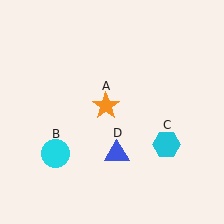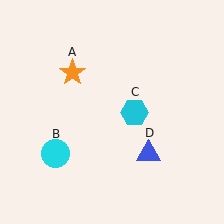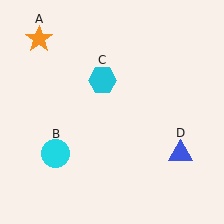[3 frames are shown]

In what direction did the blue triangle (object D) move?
The blue triangle (object D) moved right.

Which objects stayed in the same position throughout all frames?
Cyan circle (object B) remained stationary.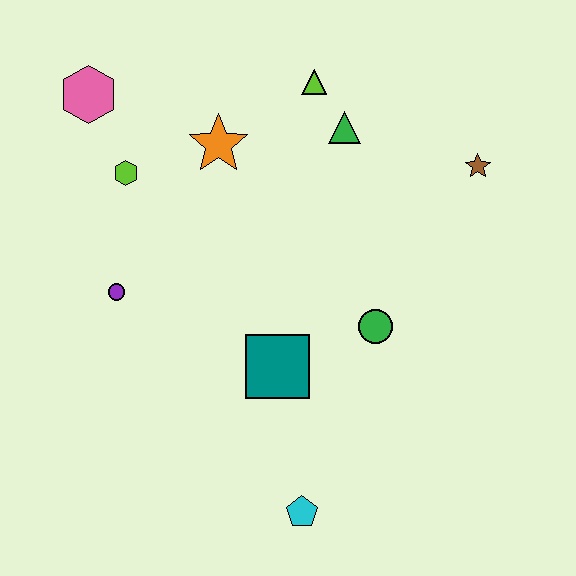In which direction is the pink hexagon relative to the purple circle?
The pink hexagon is above the purple circle.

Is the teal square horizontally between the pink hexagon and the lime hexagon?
No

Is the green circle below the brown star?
Yes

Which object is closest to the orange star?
The lime hexagon is closest to the orange star.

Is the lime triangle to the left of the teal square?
No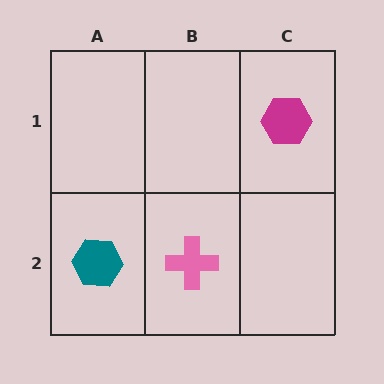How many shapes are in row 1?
1 shape.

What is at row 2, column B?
A pink cross.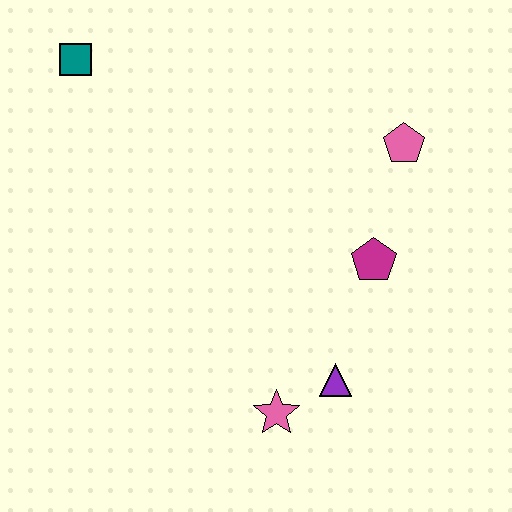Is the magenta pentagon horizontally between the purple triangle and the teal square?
No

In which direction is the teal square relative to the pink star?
The teal square is above the pink star.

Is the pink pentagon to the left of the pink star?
No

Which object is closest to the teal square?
The pink pentagon is closest to the teal square.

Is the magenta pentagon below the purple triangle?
No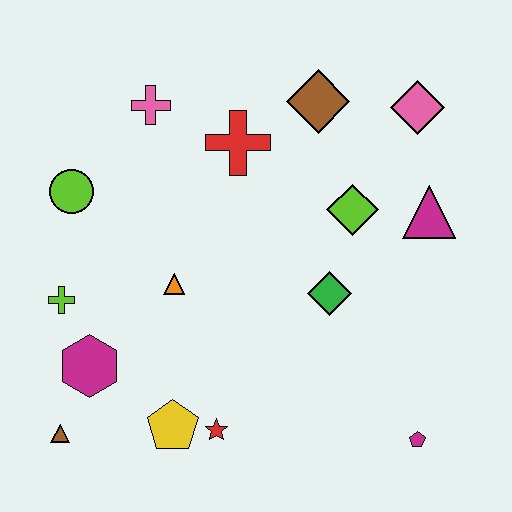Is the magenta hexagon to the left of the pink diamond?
Yes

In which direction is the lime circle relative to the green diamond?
The lime circle is to the left of the green diamond.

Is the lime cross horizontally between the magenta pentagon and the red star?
No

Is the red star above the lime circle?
No